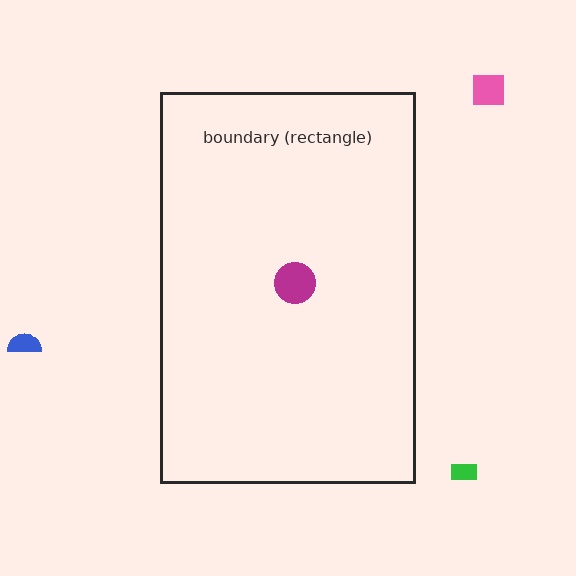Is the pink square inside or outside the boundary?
Outside.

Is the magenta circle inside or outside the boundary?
Inside.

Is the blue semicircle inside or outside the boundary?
Outside.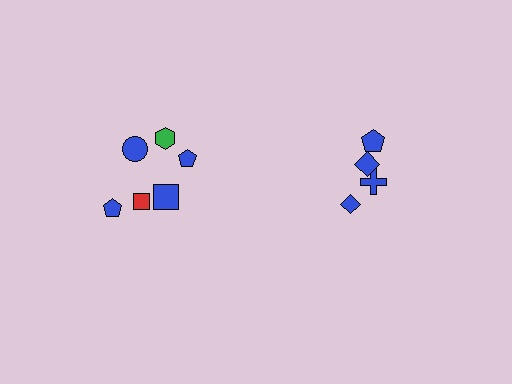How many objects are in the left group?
There are 6 objects.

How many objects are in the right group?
There are 4 objects.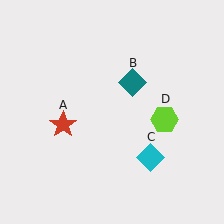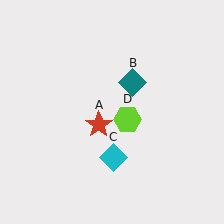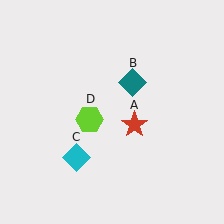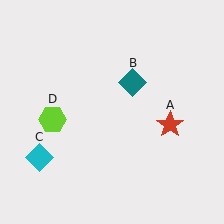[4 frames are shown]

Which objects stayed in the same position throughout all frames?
Teal diamond (object B) remained stationary.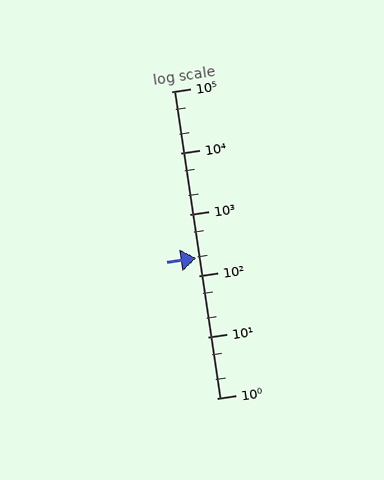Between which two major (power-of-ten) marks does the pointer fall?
The pointer is between 100 and 1000.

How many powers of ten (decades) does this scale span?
The scale spans 5 decades, from 1 to 100000.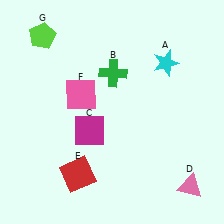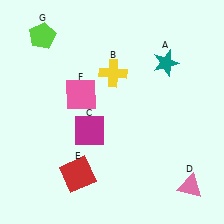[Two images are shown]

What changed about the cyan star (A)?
In Image 1, A is cyan. In Image 2, it changed to teal.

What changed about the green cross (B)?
In Image 1, B is green. In Image 2, it changed to yellow.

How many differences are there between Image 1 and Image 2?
There are 2 differences between the two images.